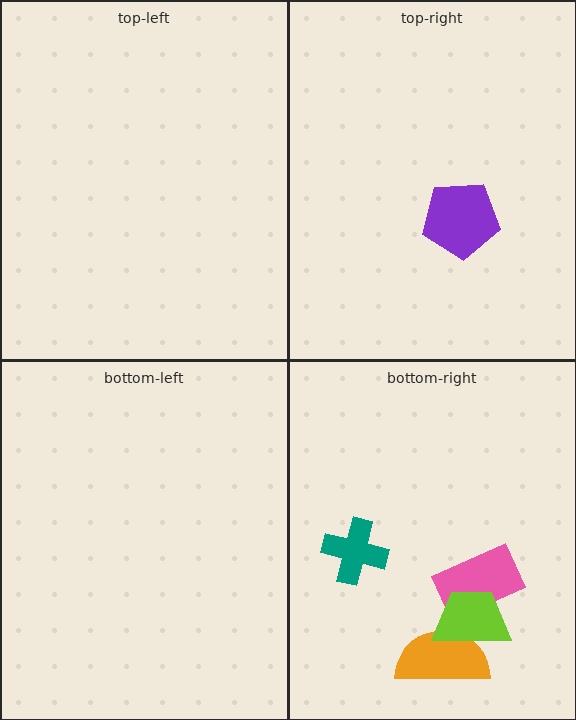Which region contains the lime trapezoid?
The bottom-right region.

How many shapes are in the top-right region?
1.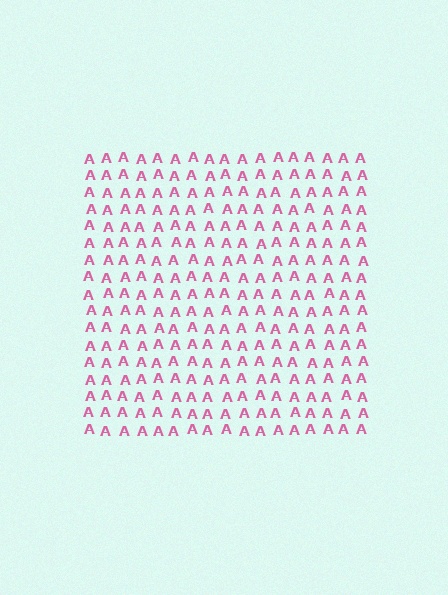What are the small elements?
The small elements are letter A's.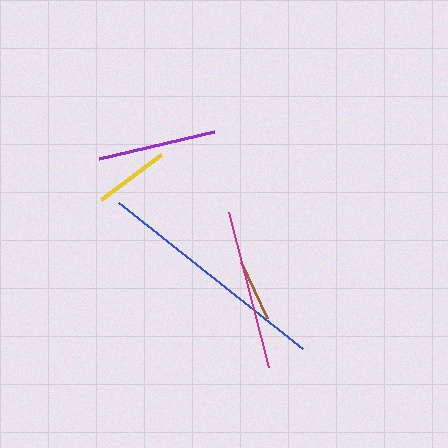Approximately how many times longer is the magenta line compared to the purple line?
The magenta line is approximately 1.4 times the length of the purple line.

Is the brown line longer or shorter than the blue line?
The blue line is longer than the brown line.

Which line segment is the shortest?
The brown line is the shortest at approximately 62 pixels.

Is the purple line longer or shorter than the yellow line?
The purple line is longer than the yellow line.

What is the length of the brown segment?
The brown segment is approximately 62 pixels long.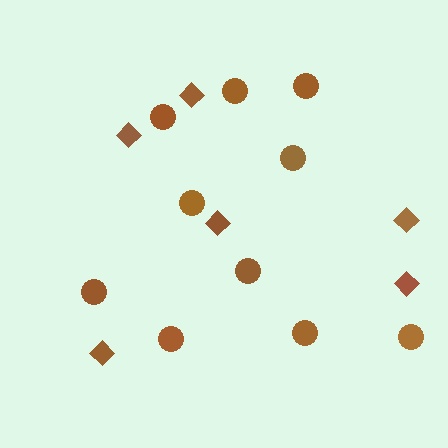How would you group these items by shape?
There are 2 groups: one group of circles (10) and one group of diamonds (6).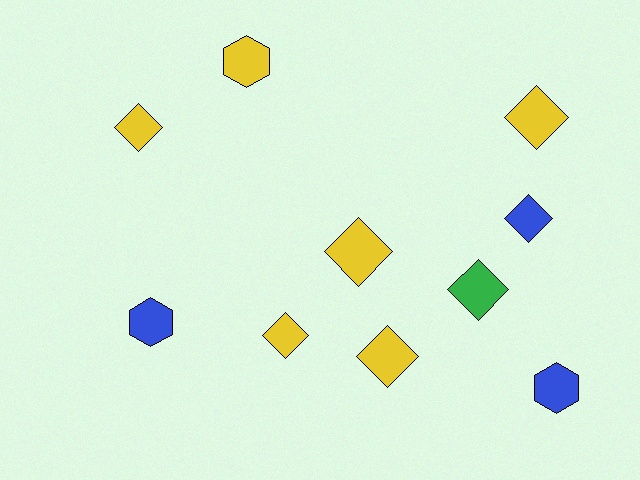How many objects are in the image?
There are 10 objects.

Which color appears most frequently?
Yellow, with 6 objects.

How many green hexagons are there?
There are no green hexagons.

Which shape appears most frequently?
Diamond, with 7 objects.